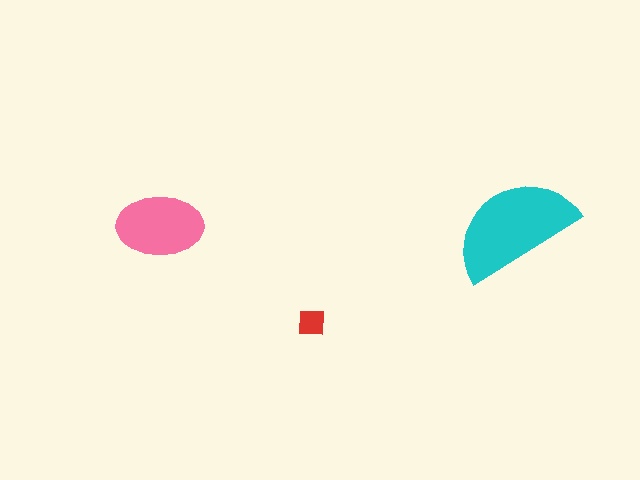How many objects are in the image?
There are 3 objects in the image.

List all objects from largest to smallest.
The cyan semicircle, the pink ellipse, the red square.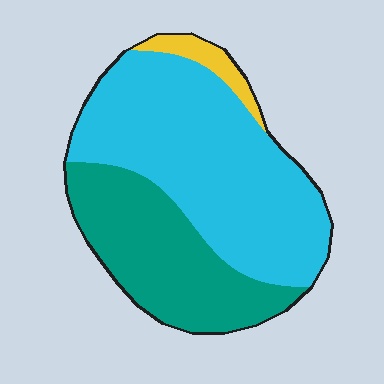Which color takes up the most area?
Cyan, at roughly 60%.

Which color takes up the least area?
Yellow, at roughly 5%.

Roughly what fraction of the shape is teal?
Teal takes up about one third (1/3) of the shape.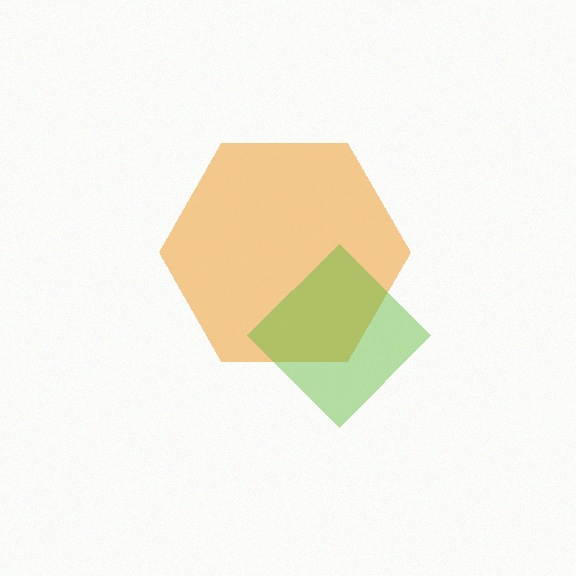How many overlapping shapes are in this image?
There are 2 overlapping shapes in the image.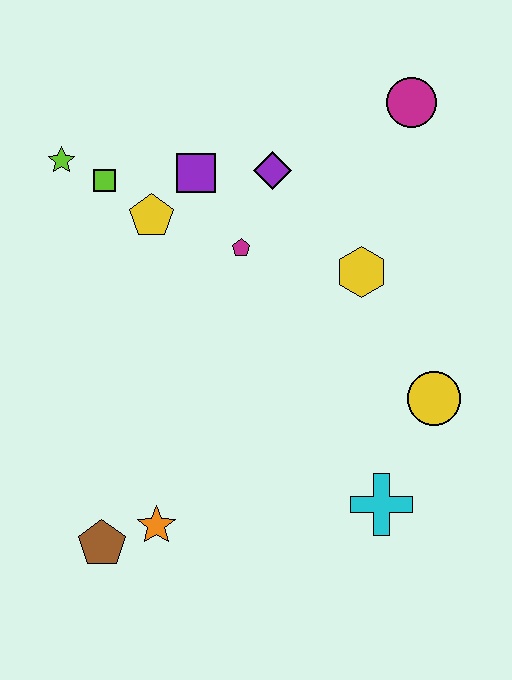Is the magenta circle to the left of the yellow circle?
Yes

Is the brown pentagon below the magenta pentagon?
Yes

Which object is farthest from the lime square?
The cyan cross is farthest from the lime square.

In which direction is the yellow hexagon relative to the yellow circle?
The yellow hexagon is above the yellow circle.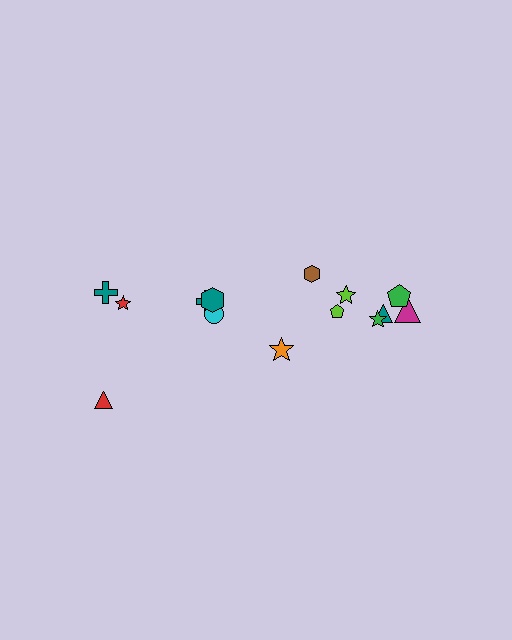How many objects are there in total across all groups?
There are 14 objects.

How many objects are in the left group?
There are 6 objects.